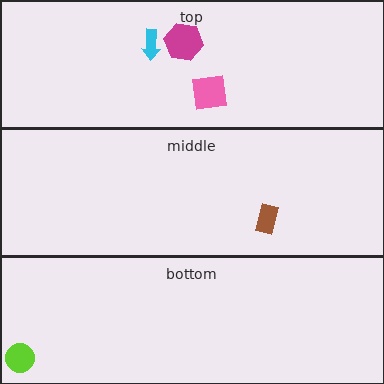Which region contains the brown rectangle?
The middle region.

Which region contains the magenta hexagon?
The top region.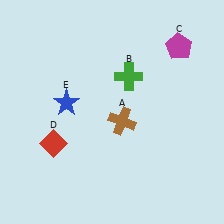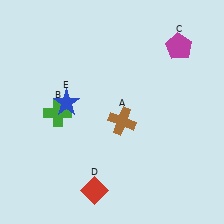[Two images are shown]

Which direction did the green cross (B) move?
The green cross (B) moved left.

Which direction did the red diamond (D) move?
The red diamond (D) moved down.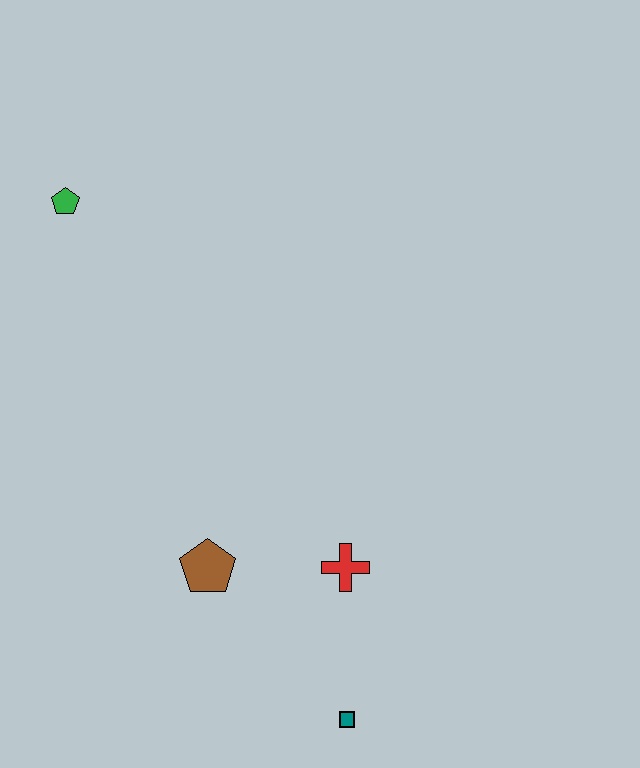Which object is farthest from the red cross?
The green pentagon is farthest from the red cross.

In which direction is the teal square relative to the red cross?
The teal square is below the red cross.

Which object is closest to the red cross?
The brown pentagon is closest to the red cross.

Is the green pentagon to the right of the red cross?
No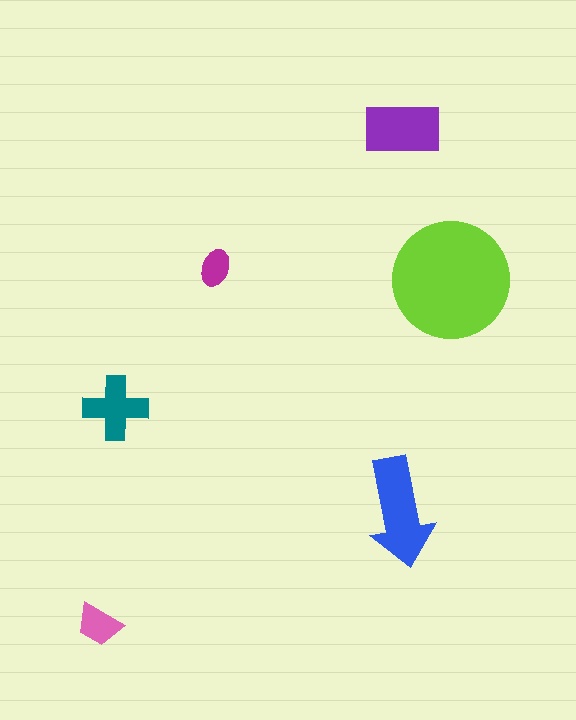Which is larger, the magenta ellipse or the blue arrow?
The blue arrow.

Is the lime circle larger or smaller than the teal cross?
Larger.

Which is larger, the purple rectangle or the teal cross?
The purple rectangle.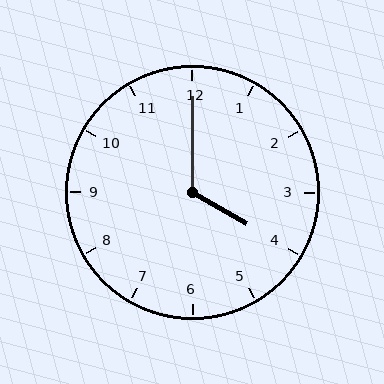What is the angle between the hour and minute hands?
Approximately 120 degrees.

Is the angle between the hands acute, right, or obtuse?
It is obtuse.